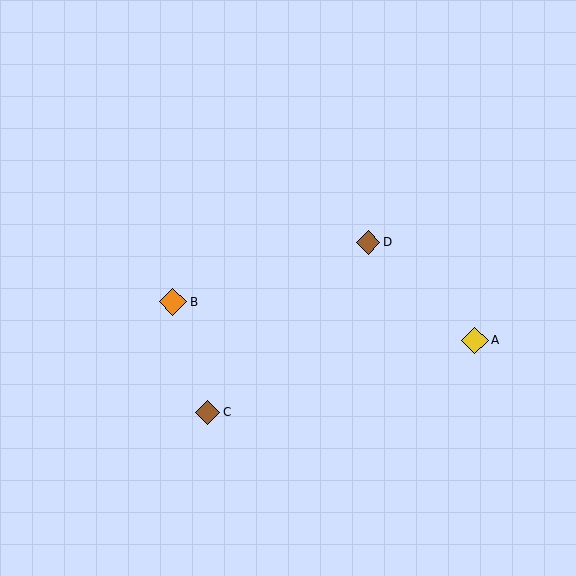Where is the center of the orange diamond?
The center of the orange diamond is at (173, 302).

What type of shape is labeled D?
Shape D is a brown diamond.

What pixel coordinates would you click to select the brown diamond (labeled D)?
Click at (368, 242) to select the brown diamond D.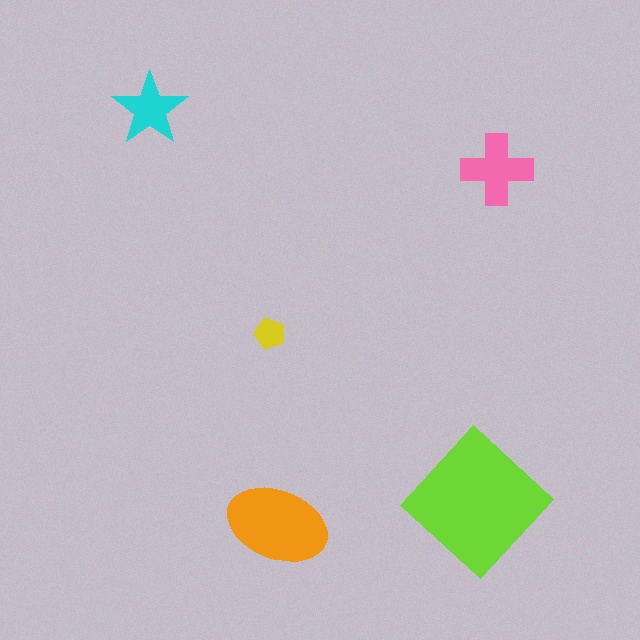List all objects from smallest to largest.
The yellow pentagon, the cyan star, the pink cross, the orange ellipse, the lime diamond.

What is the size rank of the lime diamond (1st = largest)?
1st.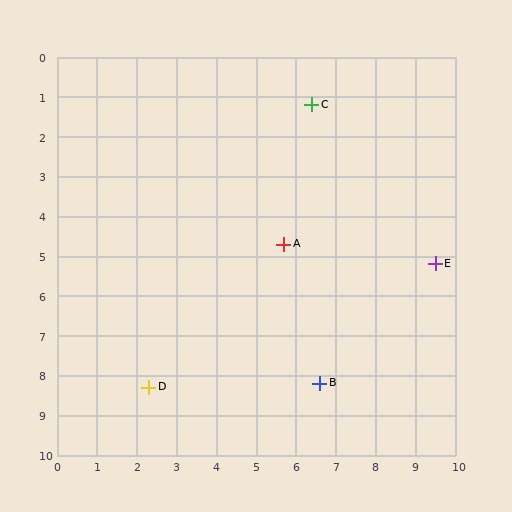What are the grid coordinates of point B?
Point B is at approximately (6.6, 8.2).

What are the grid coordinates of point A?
Point A is at approximately (5.7, 4.7).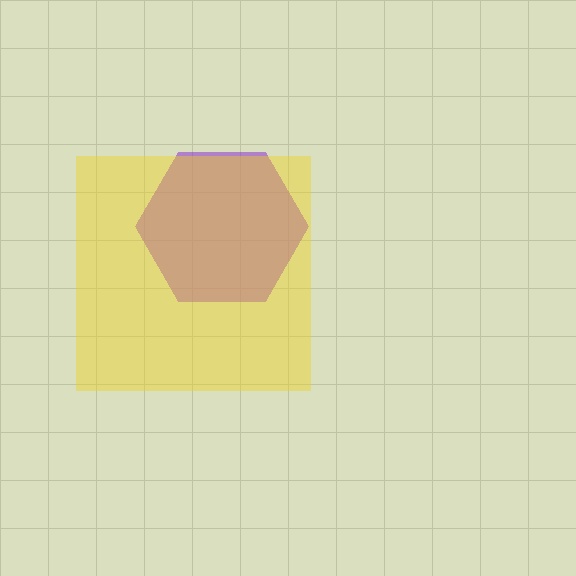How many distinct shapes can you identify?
There are 2 distinct shapes: a purple hexagon, a yellow square.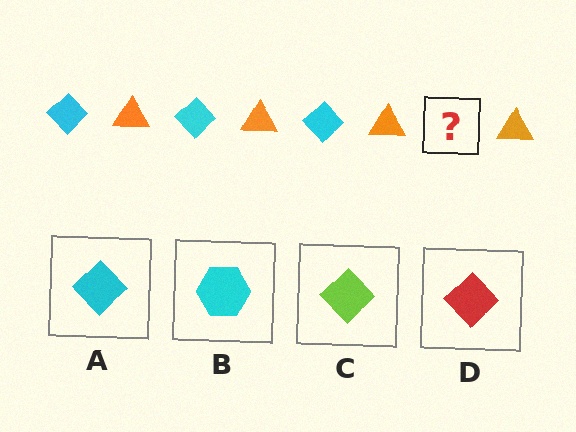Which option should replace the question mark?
Option A.